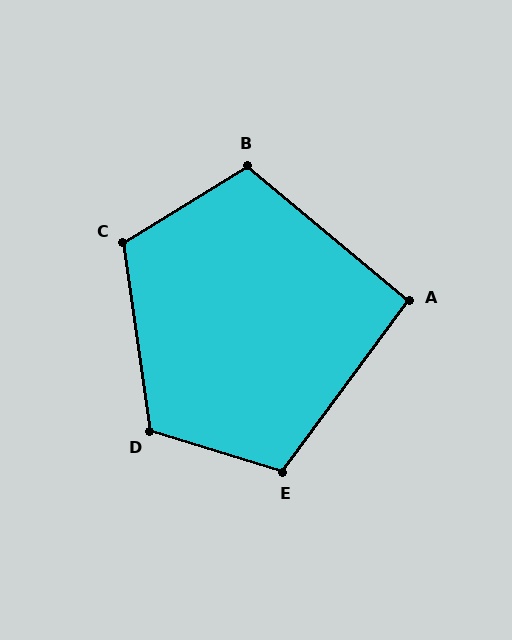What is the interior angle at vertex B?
Approximately 109 degrees (obtuse).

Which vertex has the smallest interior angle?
A, at approximately 93 degrees.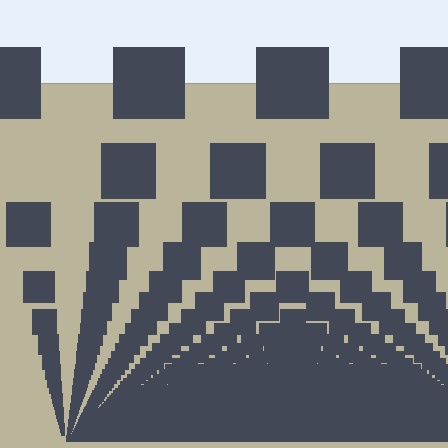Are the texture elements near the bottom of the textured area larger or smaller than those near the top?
Smaller. The gradient is inverted — elements near the bottom are smaller and denser.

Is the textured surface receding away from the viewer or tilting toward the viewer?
The surface appears to tilt toward the viewer. Texture elements get larger and sparser toward the top.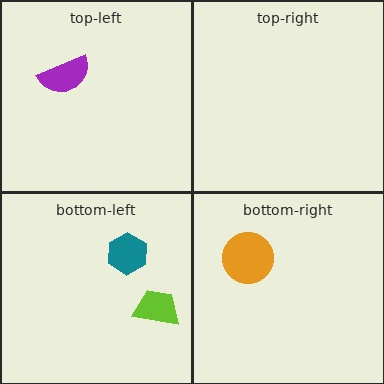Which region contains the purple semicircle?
The top-left region.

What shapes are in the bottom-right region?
The orange circle.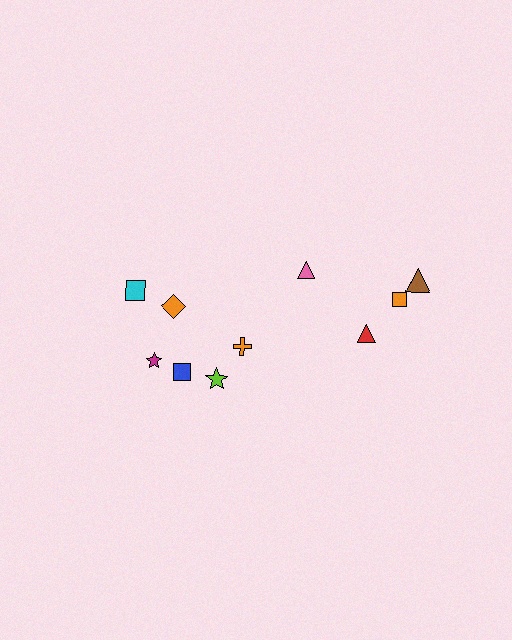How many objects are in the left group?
There are 6 objects.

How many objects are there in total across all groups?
There are 10 objects.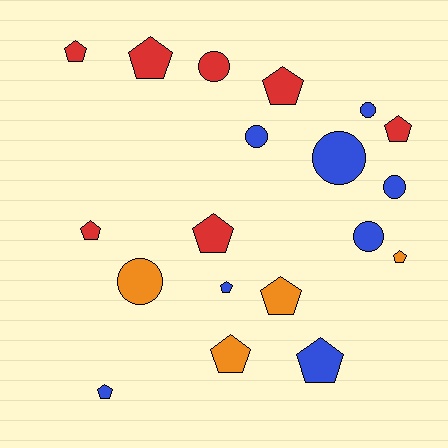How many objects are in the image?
There are 19 objects.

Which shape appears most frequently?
Pentagon, with 12 objects.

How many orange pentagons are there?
There are 3 orange pentagons.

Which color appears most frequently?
Blue, with 8 objects.